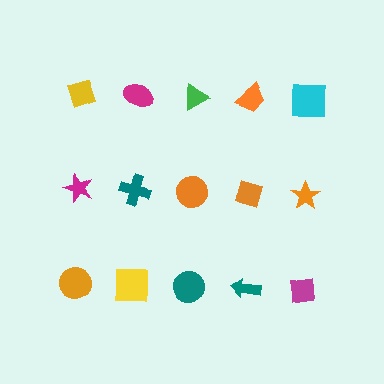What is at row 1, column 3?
A green triangle.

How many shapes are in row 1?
5 shapes.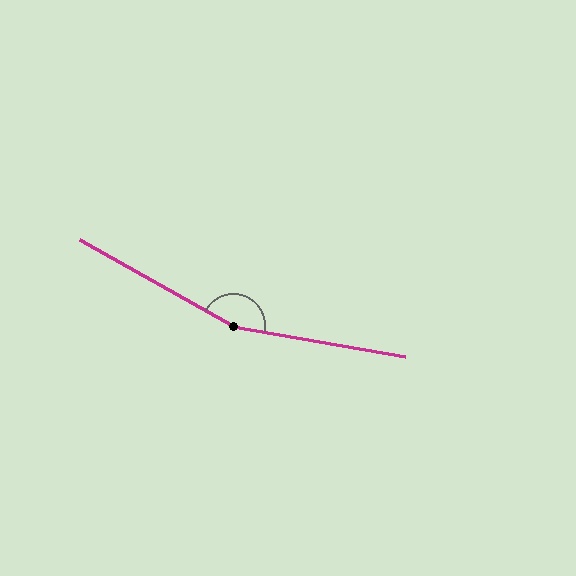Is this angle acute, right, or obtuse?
It is obtuse.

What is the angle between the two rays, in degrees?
Approximately 161 degrees.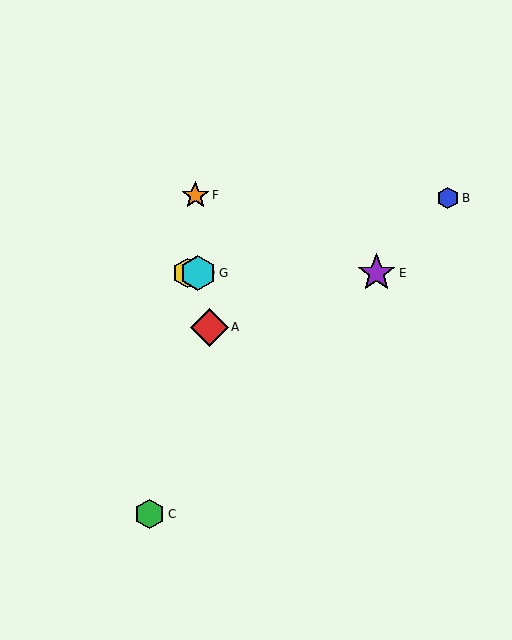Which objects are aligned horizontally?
Objects D, E, G are aligned horizontally.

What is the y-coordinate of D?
Object D is at y≈273.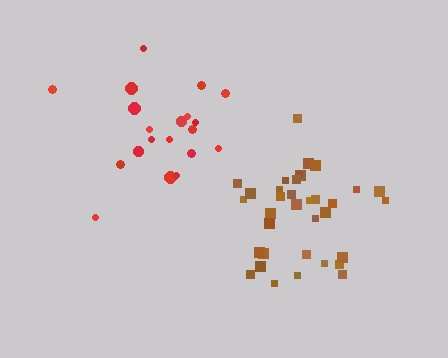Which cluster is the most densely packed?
Brown.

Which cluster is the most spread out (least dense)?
Red.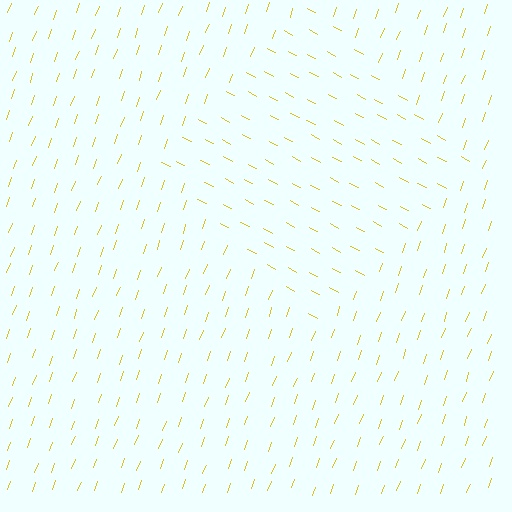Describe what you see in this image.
The image is filled with small yellow line segments. A diamond region in the image has lines oriented differently from the surrounding lines, creating a visible texture boundary.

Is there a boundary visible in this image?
Yes, there is a texture boundary formed by a change in line orientation.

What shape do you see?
I see a diamond.